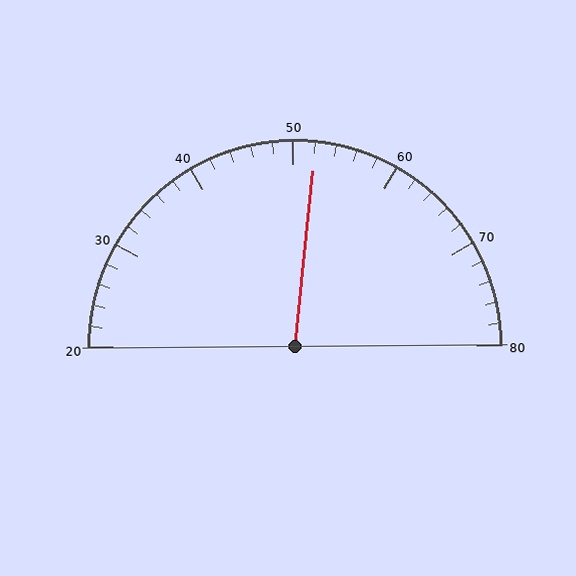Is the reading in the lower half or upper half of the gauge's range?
The reading is in the upper half of the range (20 to 80).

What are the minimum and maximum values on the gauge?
The gauge ranges from 20 to 80.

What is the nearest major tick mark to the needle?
The nearest major tick mark is 50.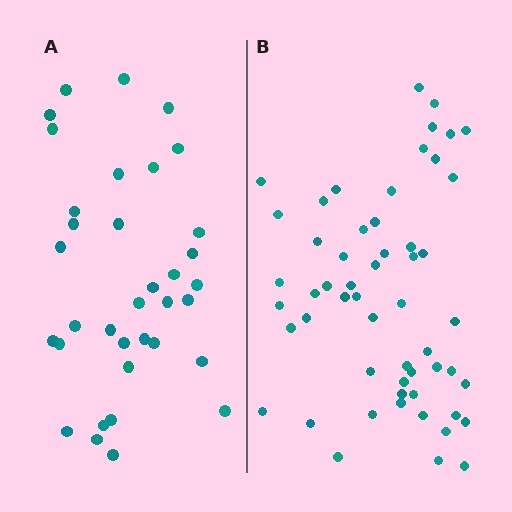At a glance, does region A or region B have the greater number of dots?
Region B (the right region) has more dots.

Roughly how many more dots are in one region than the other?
Region B has approximately 20 more dots than region A.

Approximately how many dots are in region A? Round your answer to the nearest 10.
About 40 dots. (The exact count is 35, which rounds to 40.)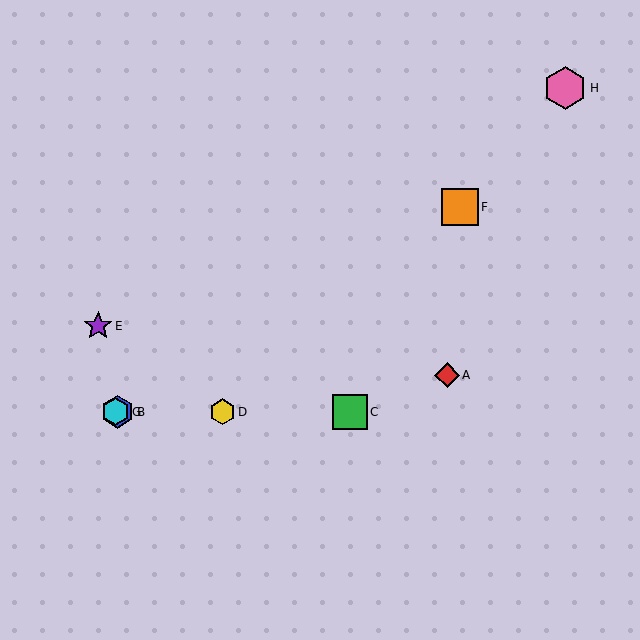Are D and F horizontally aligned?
No, D is at y≈412 and F is at y≈207.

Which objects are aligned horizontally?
Objects B, C, D, G are aligned horizontally.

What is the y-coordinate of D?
Object D is at y≈412.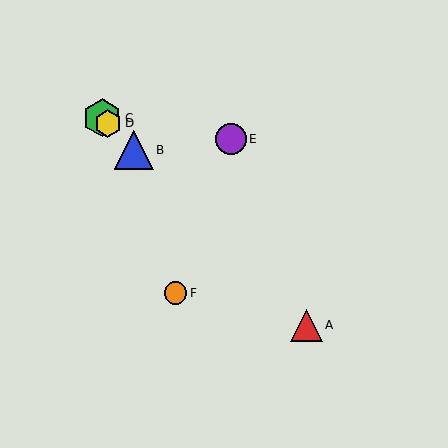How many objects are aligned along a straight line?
4 objects (A, B, C, D) are aligned along a straight line.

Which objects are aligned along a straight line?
Objects A, B, C, D are aligned along a straight line.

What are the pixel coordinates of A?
Object A is at (307, 325).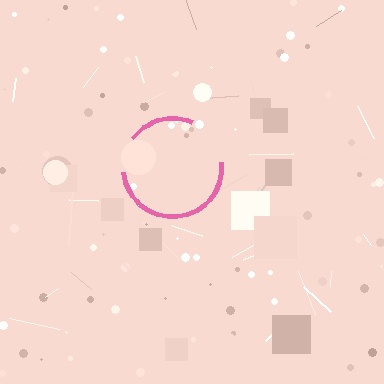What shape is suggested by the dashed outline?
The dashed outline suggests a circle.